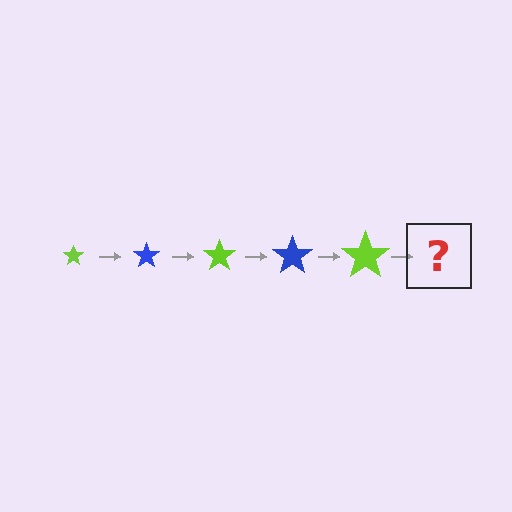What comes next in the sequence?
The next element should be a blue star, larger than the previous one.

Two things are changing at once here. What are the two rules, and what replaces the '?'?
The two rules are that the star grows larger each step and the color cycles through lime and blue. The '?' should be a blue star, larger than the previous one.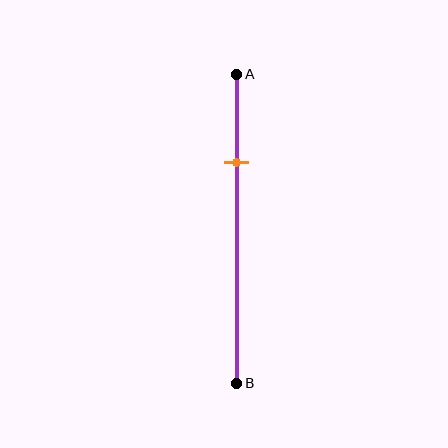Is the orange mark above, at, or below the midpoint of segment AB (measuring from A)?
The orange mark is above the midpoint of segment AB.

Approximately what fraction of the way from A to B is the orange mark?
The orange mark is approximately 30% of the way from A to B.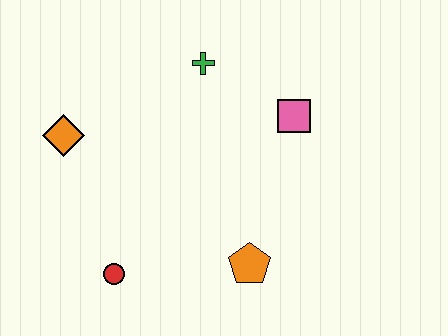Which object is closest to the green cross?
The pink square is closest to the green cross.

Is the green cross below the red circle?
No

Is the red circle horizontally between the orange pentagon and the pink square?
No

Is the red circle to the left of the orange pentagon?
Yes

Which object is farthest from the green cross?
The red circle is farthest from the green cross.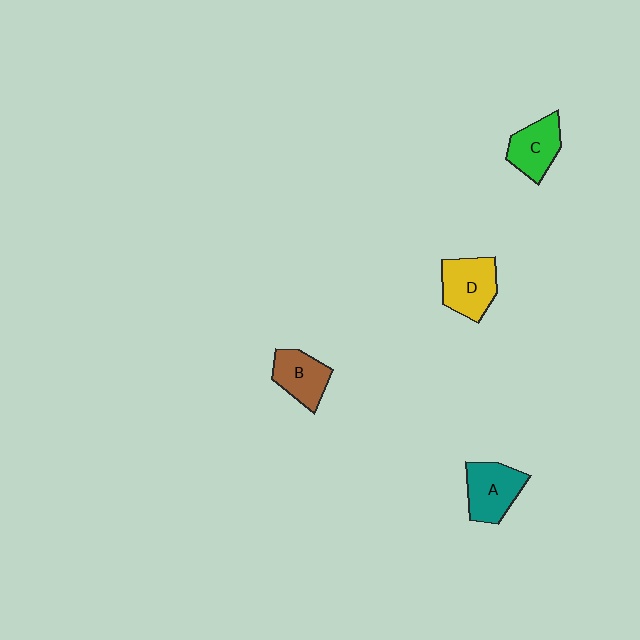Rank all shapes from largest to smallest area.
From largest to smallest: D (yellow), A (teal), C (green), B (brown).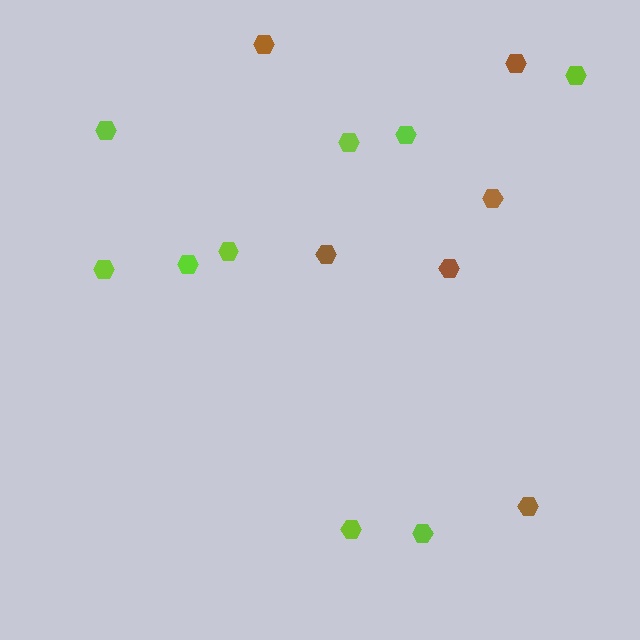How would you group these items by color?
There are 2 groups: one group of lime hexagons (9) and one group of brown hexagons (6).